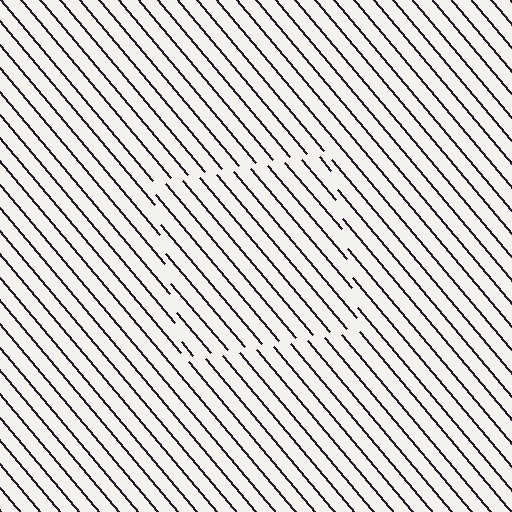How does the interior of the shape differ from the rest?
The interior of the shape contains the same grating, shifted by half a period — the contour is defined by the phase discontinuity where line-ends from the inner and outer gratings abut.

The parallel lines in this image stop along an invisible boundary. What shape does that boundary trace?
An illusory square. The interior of the shape contains the same grating, shifted by half a period — the contour is defined by the phase discontinuity where line-ends from the inner and outer gratings abut.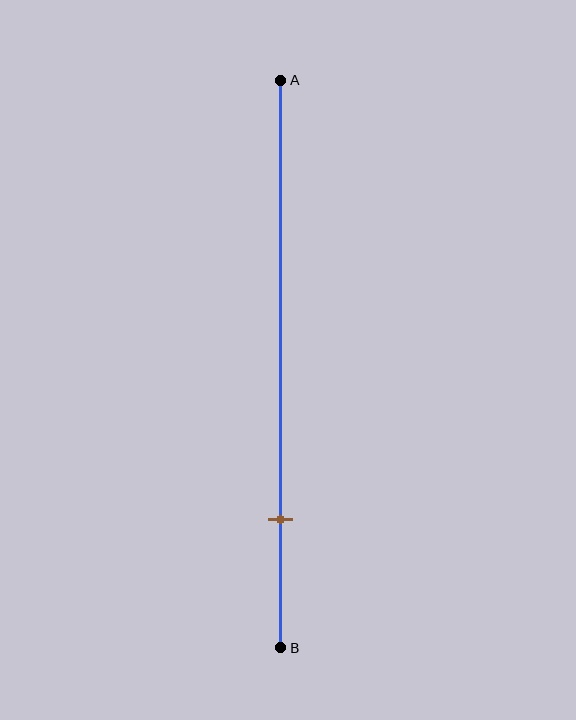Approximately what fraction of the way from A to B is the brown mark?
The brown mark is approximately 75% of the way from A to B.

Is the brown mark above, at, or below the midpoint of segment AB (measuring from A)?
The brown mark is below the midpoint of segment AB.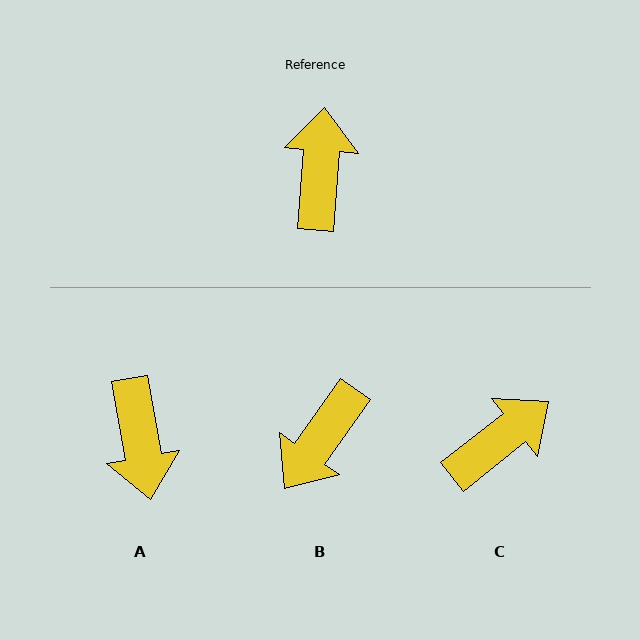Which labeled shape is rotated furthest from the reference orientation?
A, about 166 degrees away.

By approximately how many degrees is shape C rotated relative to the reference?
Approximately 48 degrees clockwise.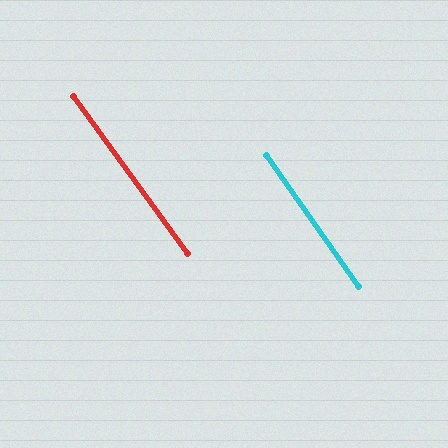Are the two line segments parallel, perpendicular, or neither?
Parallel — their directions differ by only 0.9°.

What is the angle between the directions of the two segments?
Approximately 1 degree.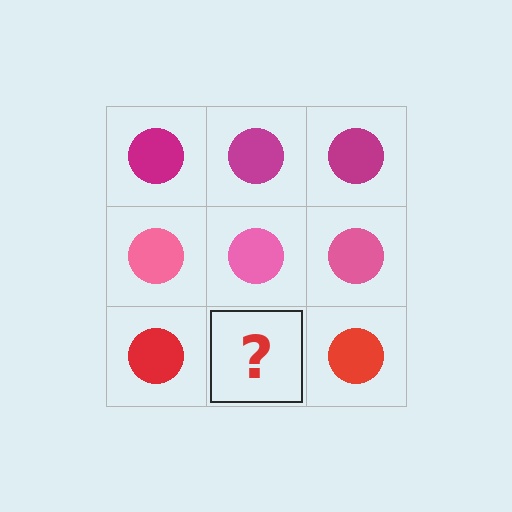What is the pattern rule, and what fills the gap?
The rule is that each row has a consistent color. The gap should be filled with a red circle.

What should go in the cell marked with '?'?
The missing cell should contain a red circle.